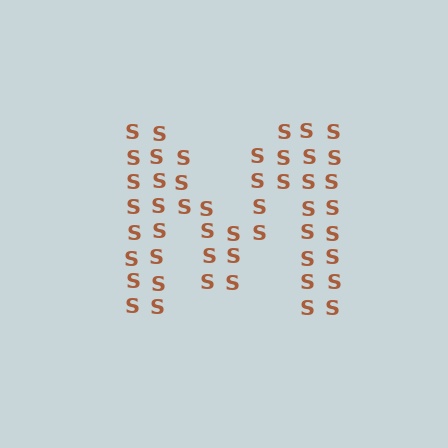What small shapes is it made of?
It is made of small letter S's.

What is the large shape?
The large shape is the letter M.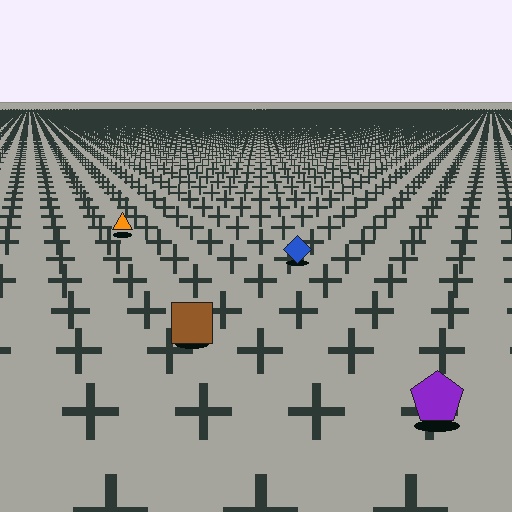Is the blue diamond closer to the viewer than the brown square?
No. The brown square is closer — you can tell from the texture gradient: the ground texture is coarser near it.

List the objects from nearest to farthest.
From nearest to farthest: the purple pentagon, the brown square, the blue diamond, the orange triangle.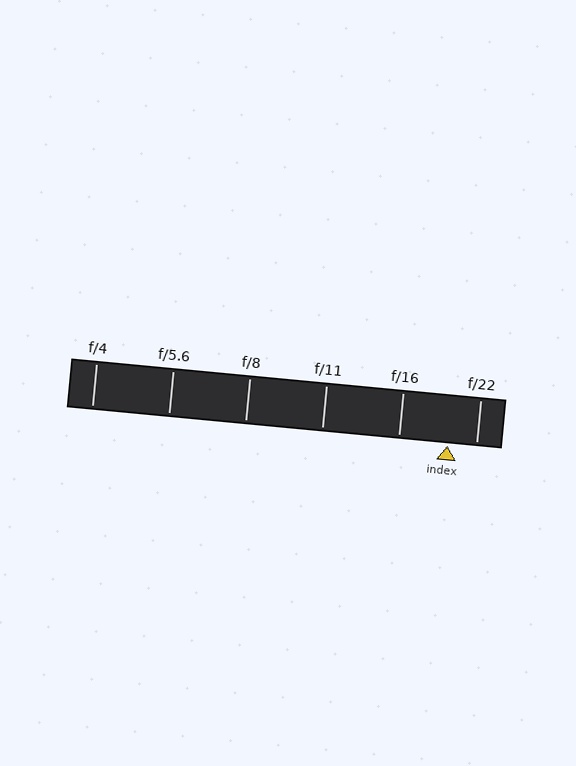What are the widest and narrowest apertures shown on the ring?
The widest aperture shown is f/4 and the narrowest is f/22.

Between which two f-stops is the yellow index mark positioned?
The index mark is between f/16 and f/22.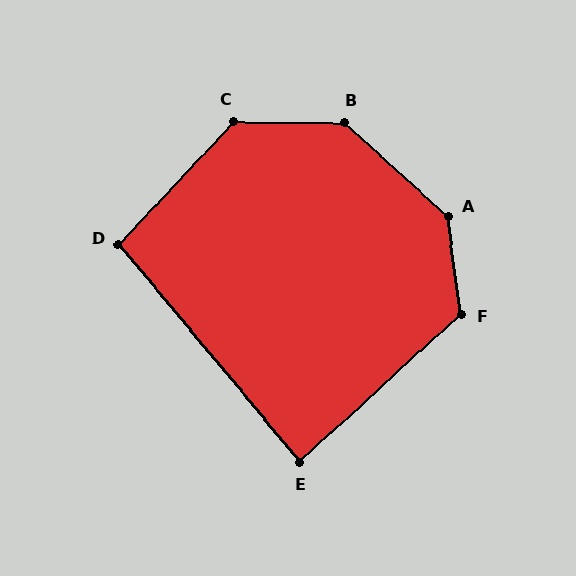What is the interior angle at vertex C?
Approximately 133 degrees (obtuse).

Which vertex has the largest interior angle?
A, at approximately 140 degrees.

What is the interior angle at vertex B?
Approximately 138 degrees (obtuse).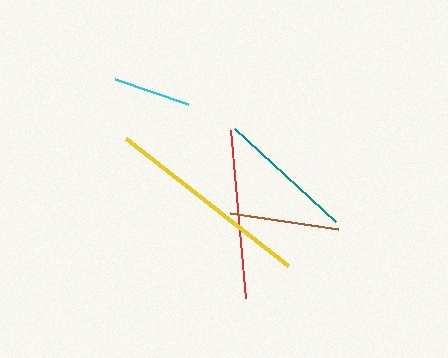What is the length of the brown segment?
The brown segment is approximately 109 pixels long.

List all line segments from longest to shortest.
From longest to shortest: yellow, red, teal, brown, cyan.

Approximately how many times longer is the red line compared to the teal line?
The red line is approximately 1.2 times the length of the teal line.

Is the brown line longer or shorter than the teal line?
The teal line is longer than the brown line.